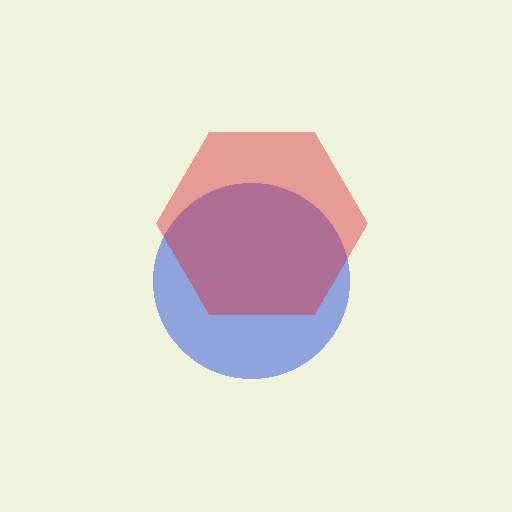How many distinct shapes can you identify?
There are 2 distinct shapes: a blue circle, a red hexagon.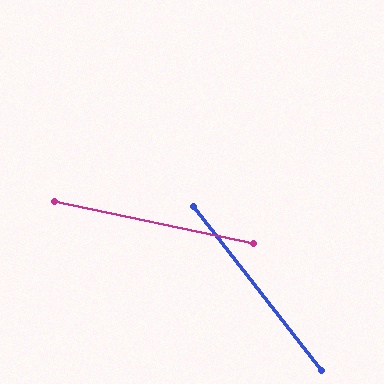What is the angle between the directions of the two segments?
Approximately 40 degrees.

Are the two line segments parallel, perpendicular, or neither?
Neither parallel nor perpendicular — they differ by about 40°.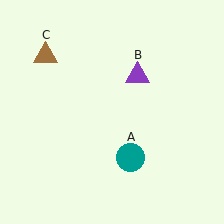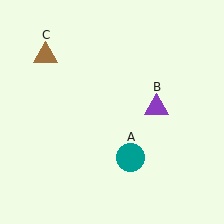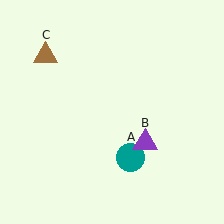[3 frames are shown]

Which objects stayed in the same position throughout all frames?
Teal circle (object A) and brown triangle (object C) remained stationary.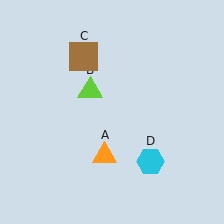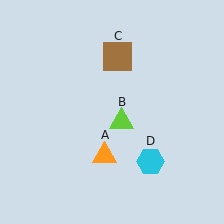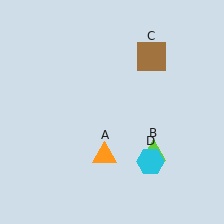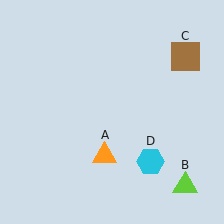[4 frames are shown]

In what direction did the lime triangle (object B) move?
The lime triangle (object B) moved down and to the right.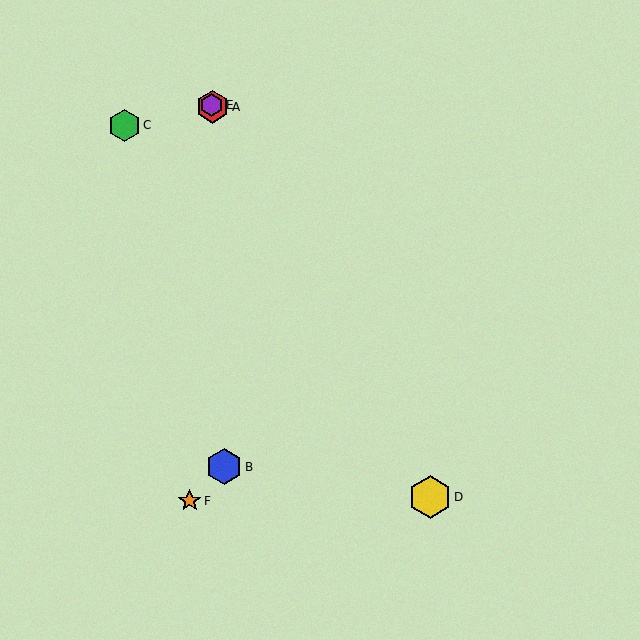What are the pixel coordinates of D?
Object D is at (430, 497).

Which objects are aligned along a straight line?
Objects A, D, E are aligned along a straight line.